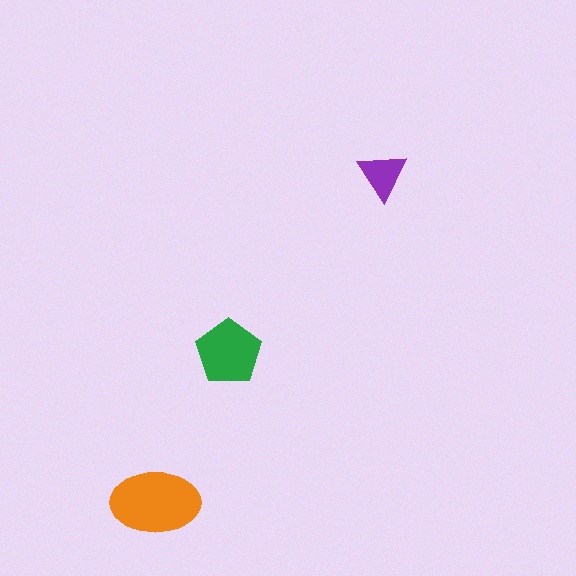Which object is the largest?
The orange ellipse.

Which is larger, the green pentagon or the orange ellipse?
The orange ellipse.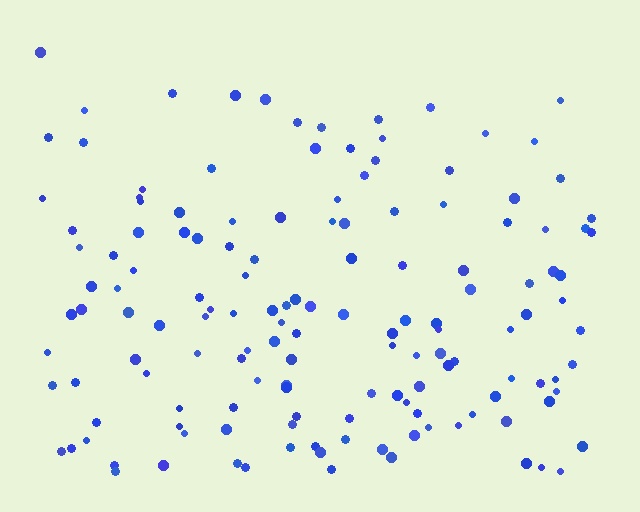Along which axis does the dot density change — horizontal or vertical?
Vertical.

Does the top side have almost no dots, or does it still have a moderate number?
Still a moderate number, just noticeably fewer than the bottom.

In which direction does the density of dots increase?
From top to bottom, with the bottom side densest.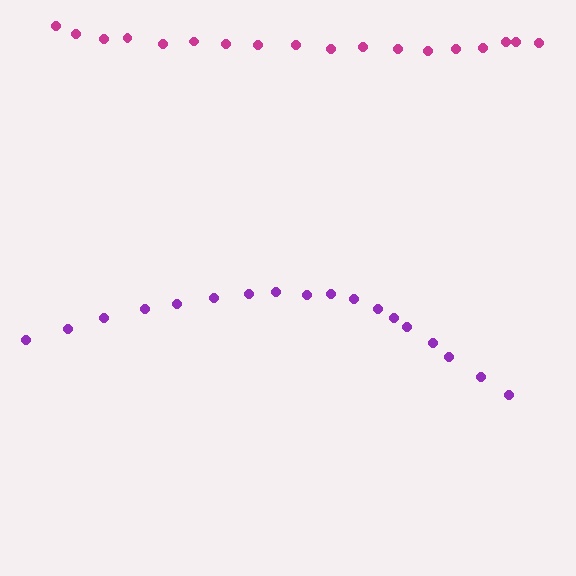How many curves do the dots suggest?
There are 2 distinct paths.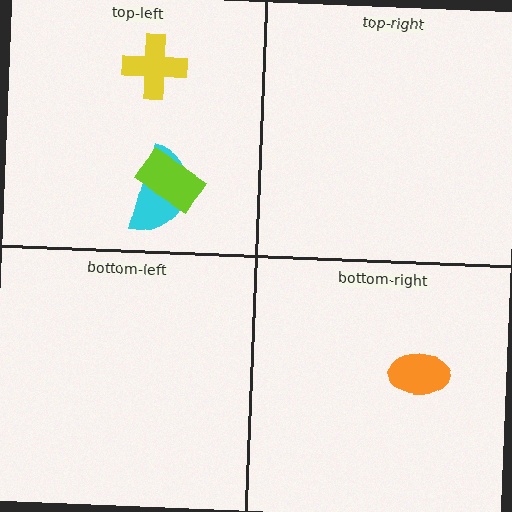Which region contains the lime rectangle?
The top-left region.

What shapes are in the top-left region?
The cyan semicircle, the lime rectangle, the yellow cross.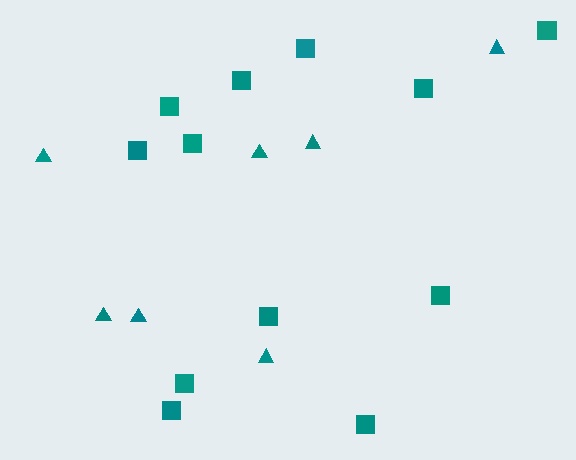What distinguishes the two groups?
There are 2 groups: one group of squares (12) and one group of triangles (7).